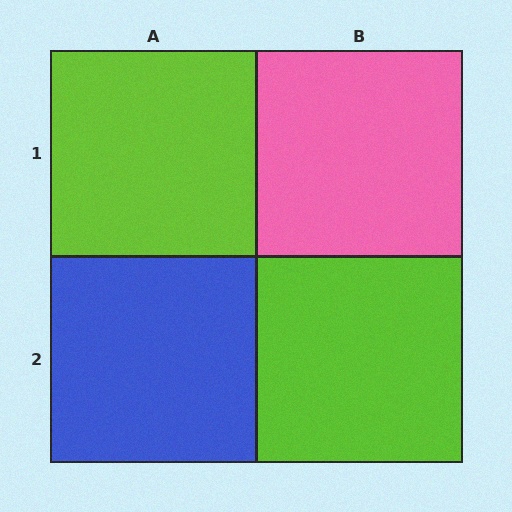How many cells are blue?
1 cell is blue.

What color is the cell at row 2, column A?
Blue.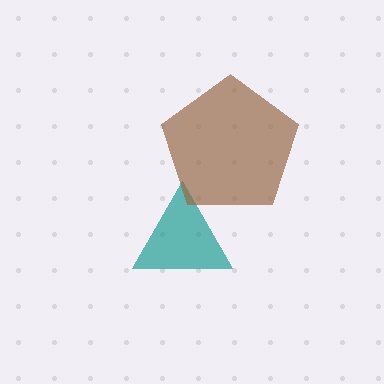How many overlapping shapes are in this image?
There are 2 overlapping shapes in the image.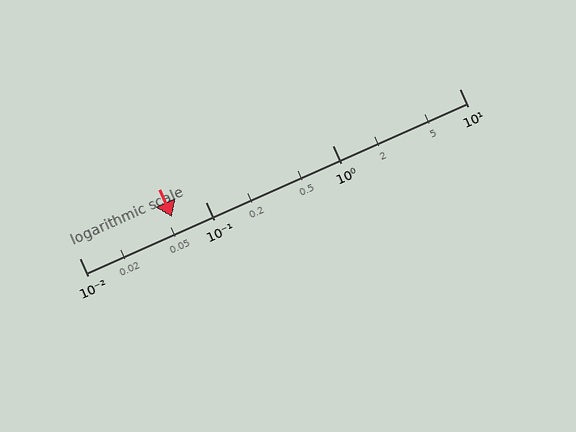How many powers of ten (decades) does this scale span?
The scale spans 3 decades, from 0.01 to 10.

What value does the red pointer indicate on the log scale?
The pointer indicates approximately 0.054.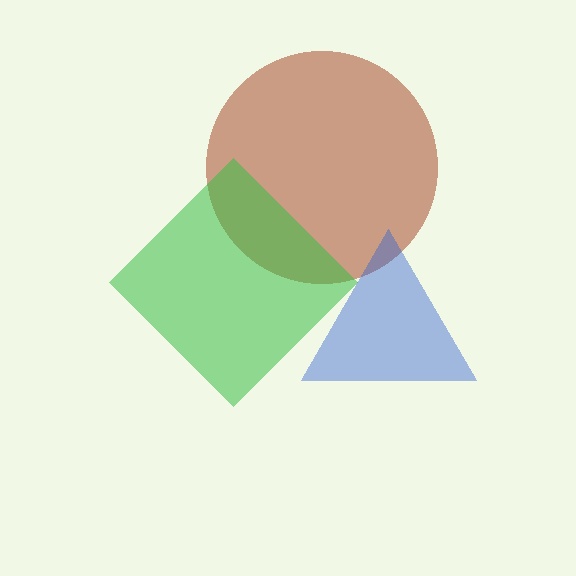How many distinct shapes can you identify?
There are 3 distinct shapes: a brown circle, a green diamond, a blue triangle.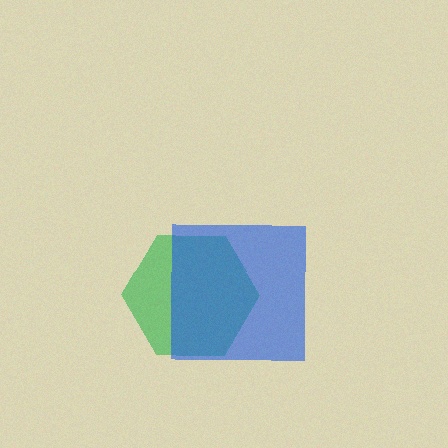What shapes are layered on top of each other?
The layered shapes are: a green hexagon, a blue square.